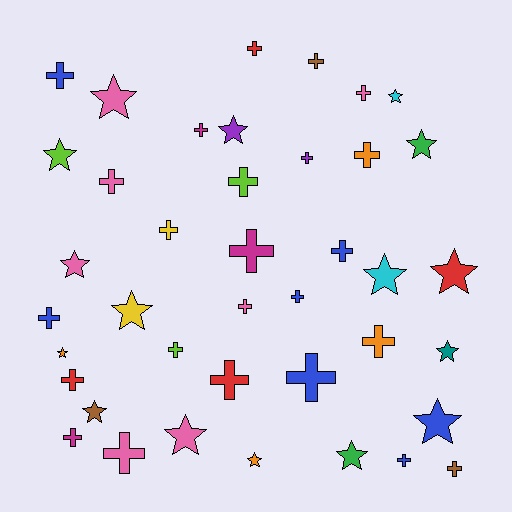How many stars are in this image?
There are 16 stars.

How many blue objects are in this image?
There are 7 blue objects.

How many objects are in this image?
There are 40 objects.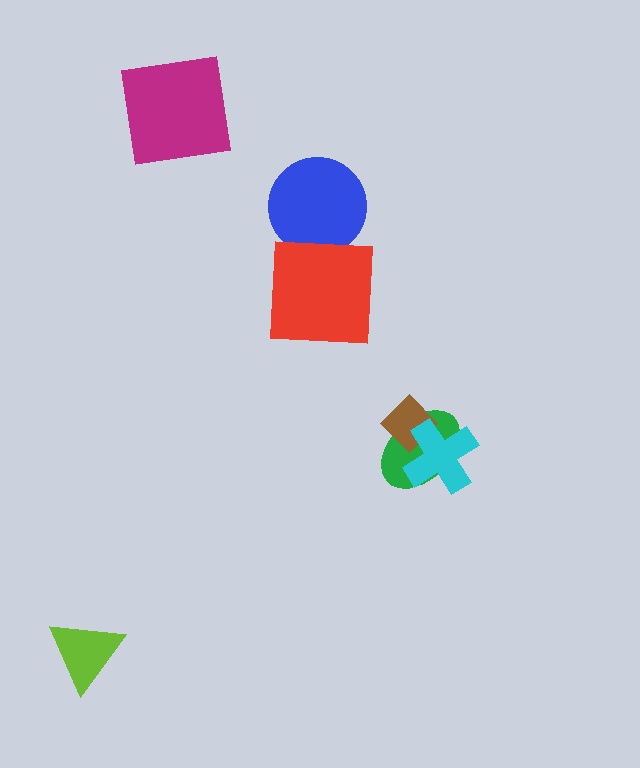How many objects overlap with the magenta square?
0 objects overlap with the magenta square.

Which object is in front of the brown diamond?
The cyan cross is in front of the brown diamond.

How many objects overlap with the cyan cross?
2 objects overlap with the cyan cross.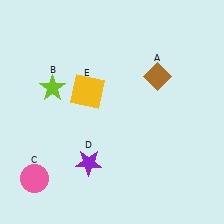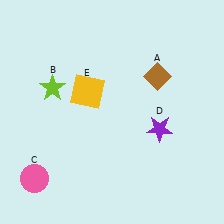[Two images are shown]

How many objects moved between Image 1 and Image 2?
1 object moved between the two images.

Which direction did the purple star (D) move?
The purple star (D) moved right.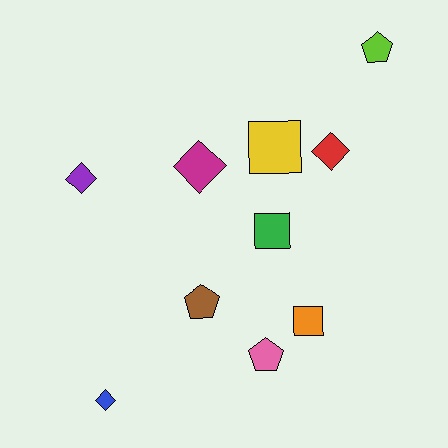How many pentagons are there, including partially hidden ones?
There are 3 pentagons.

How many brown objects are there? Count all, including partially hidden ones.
There is 1 brown object.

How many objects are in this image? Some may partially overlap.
There are 10 objects.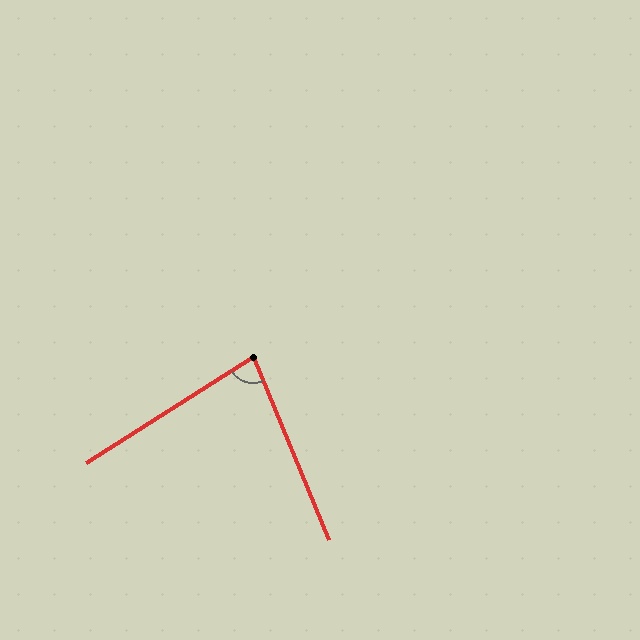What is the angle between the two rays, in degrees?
Approximately 80 degrees.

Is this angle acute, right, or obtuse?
It is acute.